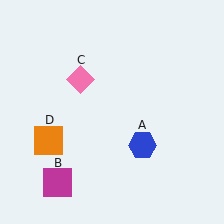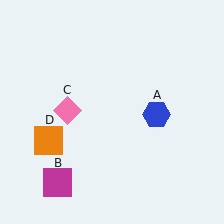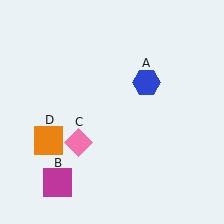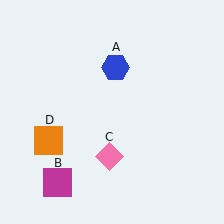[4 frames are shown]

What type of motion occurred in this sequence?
The blue hexagon (object A), pink diamond (object C) rotated counterclockwise around the center of the scene.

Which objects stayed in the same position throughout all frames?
Magenta square (object B) and orange square (object D) remained stationary.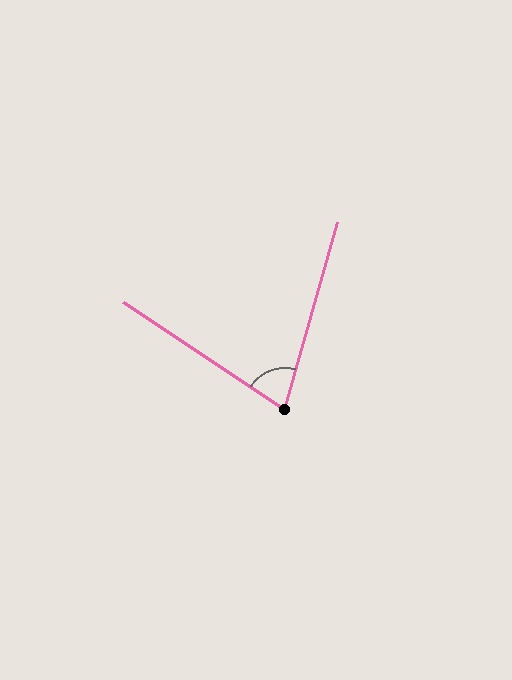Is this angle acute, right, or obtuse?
It is acute.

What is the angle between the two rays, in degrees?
Approximately 72 degrees.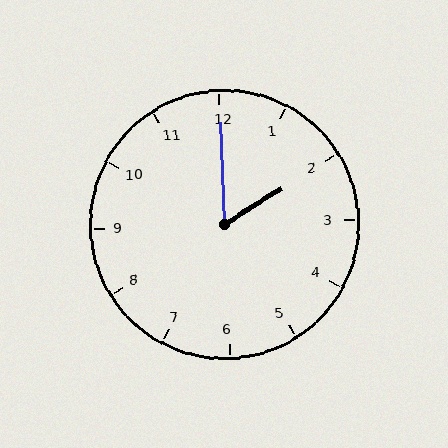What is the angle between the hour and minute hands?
Approximately 60 degrees.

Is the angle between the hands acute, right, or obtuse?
It is acute.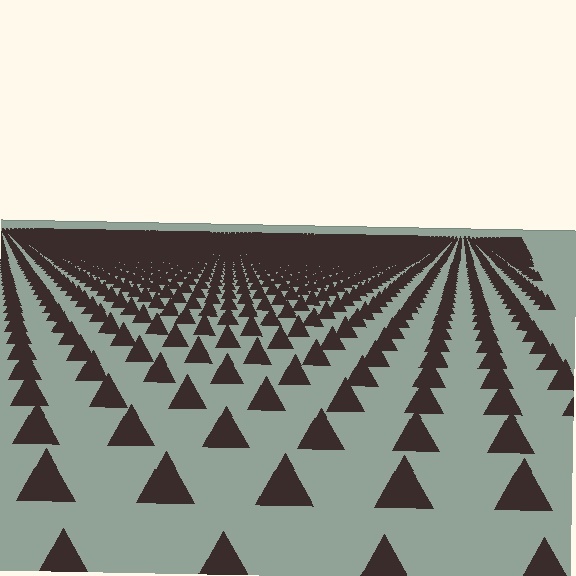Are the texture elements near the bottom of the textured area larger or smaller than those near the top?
Larger. Near the bottom, elements are closer to the viewer and appear at a bigger on-screen size.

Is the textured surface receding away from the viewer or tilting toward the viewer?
The surface is receding away from the viewer. Texture elements get smaller and denser toward the top.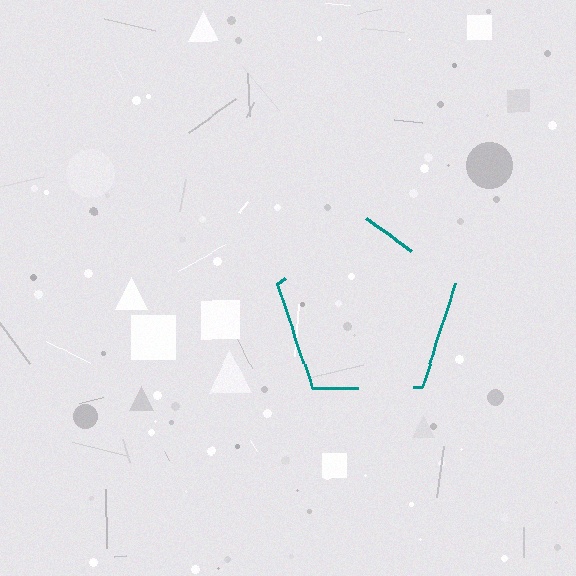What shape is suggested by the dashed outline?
The dashed outline suggests a pentagon.